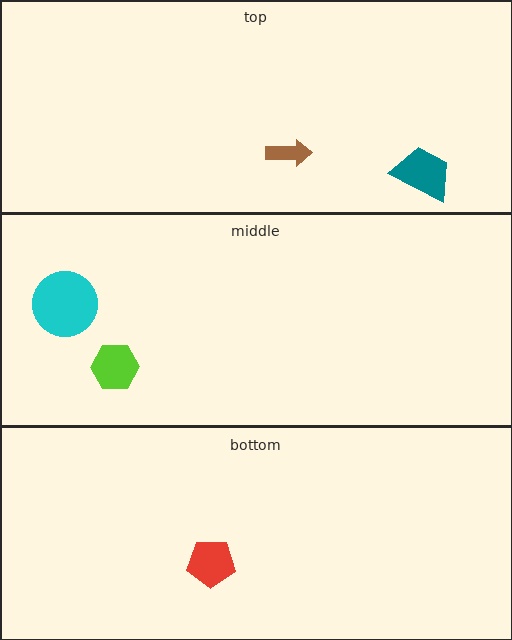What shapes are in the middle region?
The cyan circle, the lime hexagon.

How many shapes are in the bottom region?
1.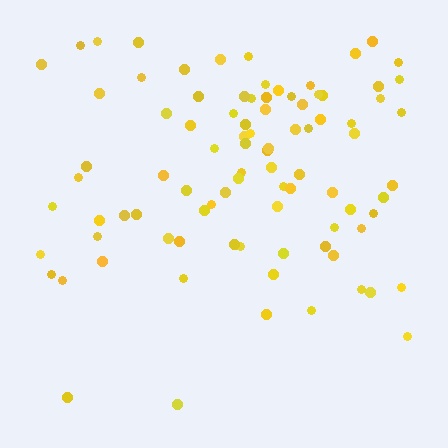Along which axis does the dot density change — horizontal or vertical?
Vertical.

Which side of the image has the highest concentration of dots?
The top.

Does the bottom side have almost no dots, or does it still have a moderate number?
Still a moderate number, just noticeably fewer than the top.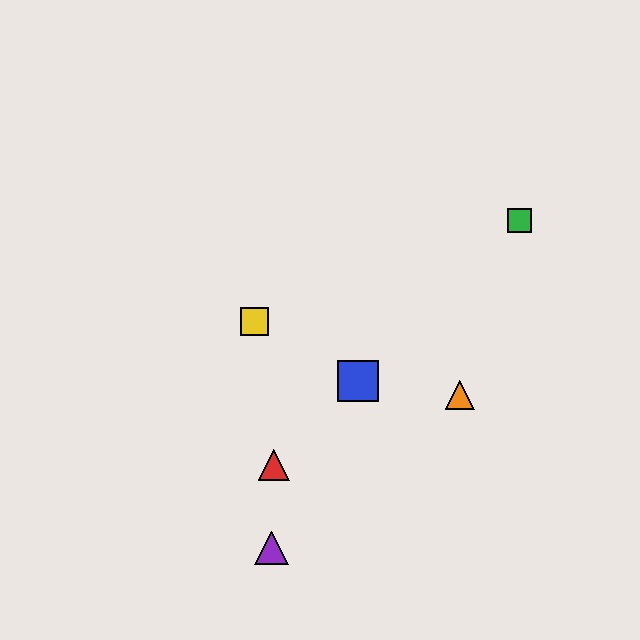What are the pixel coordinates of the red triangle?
The red triangle is at (274, 465).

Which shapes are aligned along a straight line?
The red triangle, the blue square, the green square are aligned along a straight line.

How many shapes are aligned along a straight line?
3 shapes (the red triangle, the blue square, the green square) are aligned along a straight line.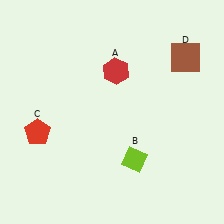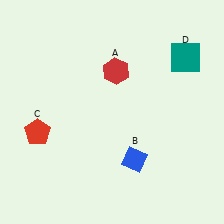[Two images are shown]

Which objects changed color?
B changed from lime to blue. D changed from brown to teal.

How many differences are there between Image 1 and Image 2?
There are 2 differences between the two images.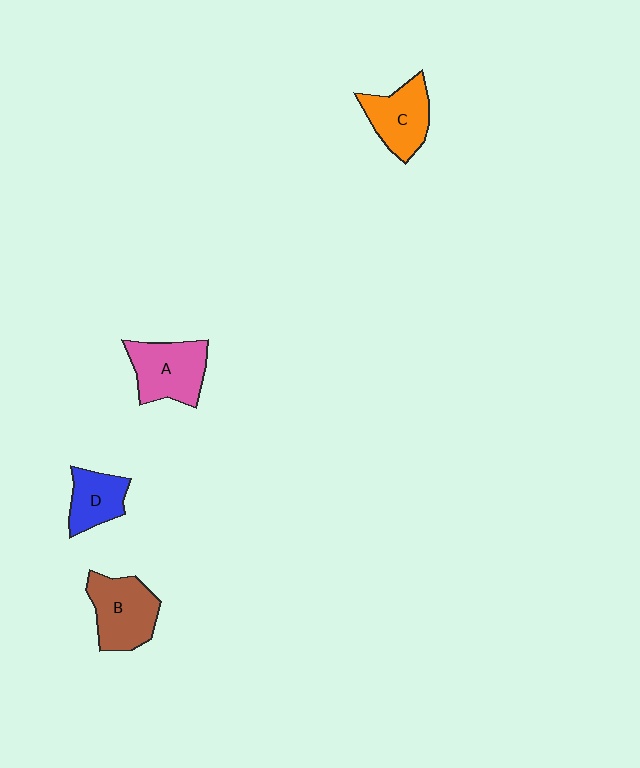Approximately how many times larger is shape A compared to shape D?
Approximately 1.4 times.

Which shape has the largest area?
Shape B (brown).